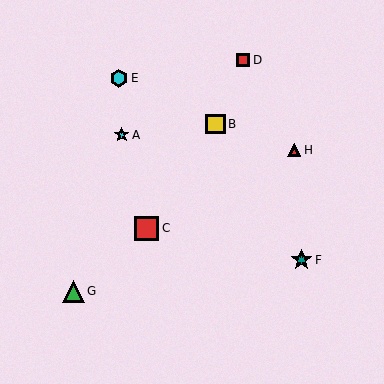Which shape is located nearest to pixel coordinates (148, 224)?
The red square (labeled C) at (147, 228) is nearest to that location.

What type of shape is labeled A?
Shape A is a cyan star.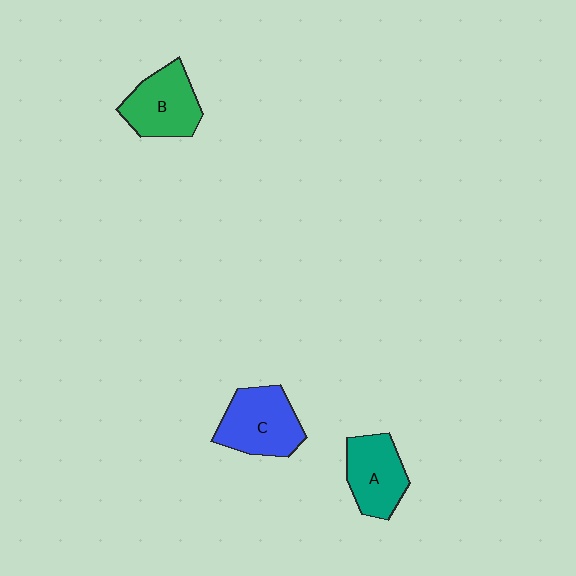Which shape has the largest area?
Shape C (blue).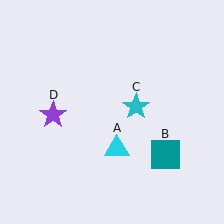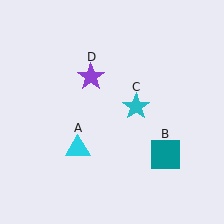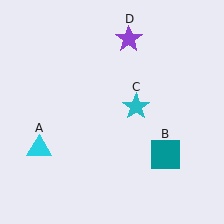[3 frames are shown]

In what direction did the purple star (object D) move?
The purple star (object D) moved up and to the right.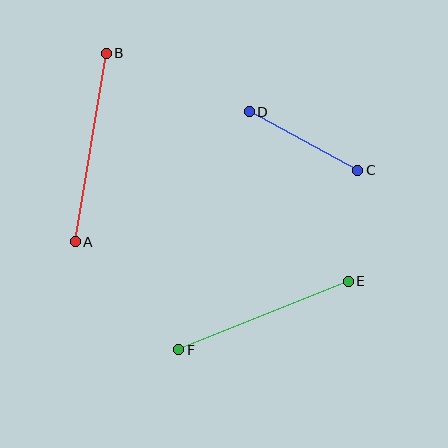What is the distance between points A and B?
The distance is approximately 191 pixels.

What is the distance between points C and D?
The distance is approximately 123 pixels.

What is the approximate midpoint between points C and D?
The midpoint is at approximately (304, 141) pixels.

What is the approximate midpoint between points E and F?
The midpoint is at approximately (264, 316) pixels.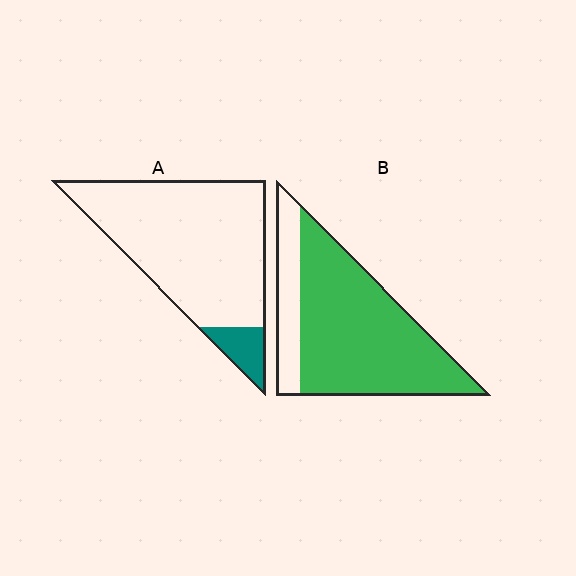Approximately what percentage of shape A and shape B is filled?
A is approximately 10% and B is approximately 80%.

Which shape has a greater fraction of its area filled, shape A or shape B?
Shape B.